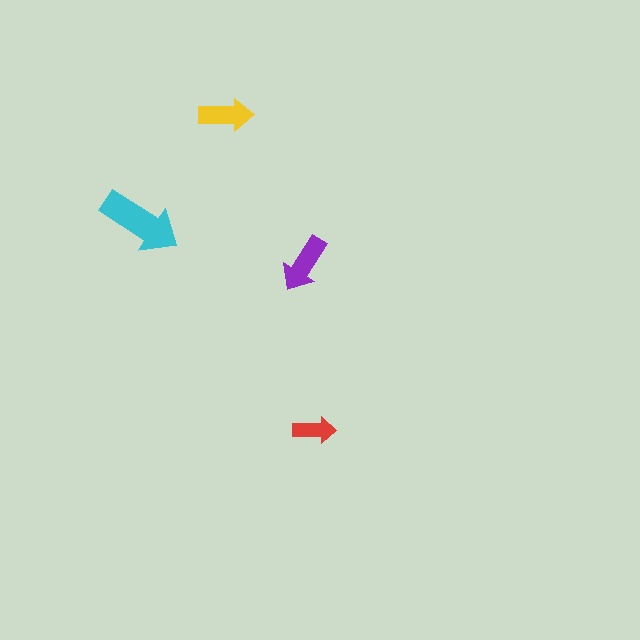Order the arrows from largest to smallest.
the cyan one, the purple one, the yellow one, the red one.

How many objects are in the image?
There are 4 objects in the image.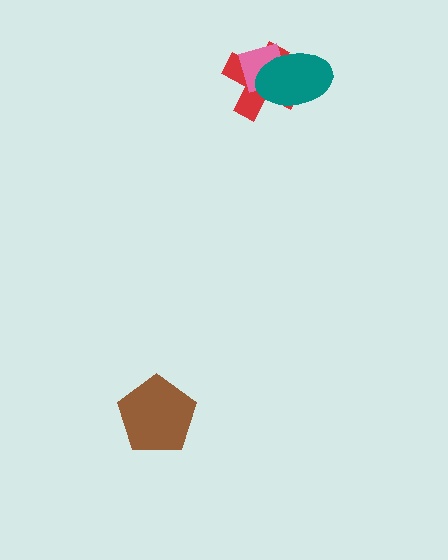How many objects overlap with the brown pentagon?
0 objects overlap with the brown pentagon.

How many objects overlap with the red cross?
2 objects overlap with the red cross.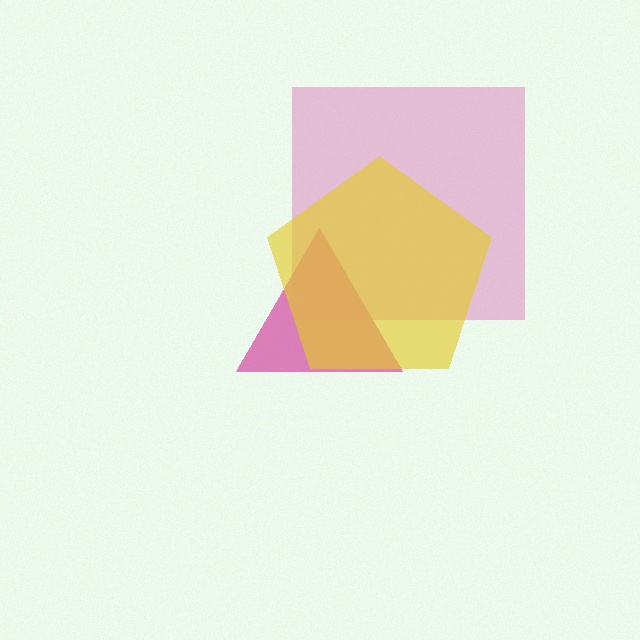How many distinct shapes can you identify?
There are 3 distinct shapes: a magenta triangle, a pink square, a yellow pentagon.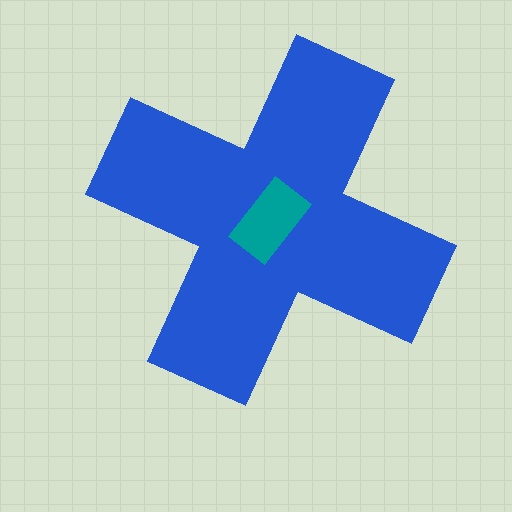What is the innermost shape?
The teal rectangle.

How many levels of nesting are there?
2.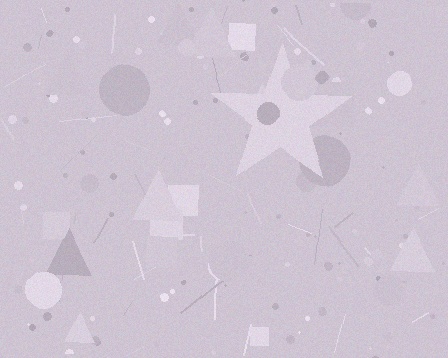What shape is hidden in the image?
A star is hidden in the image.